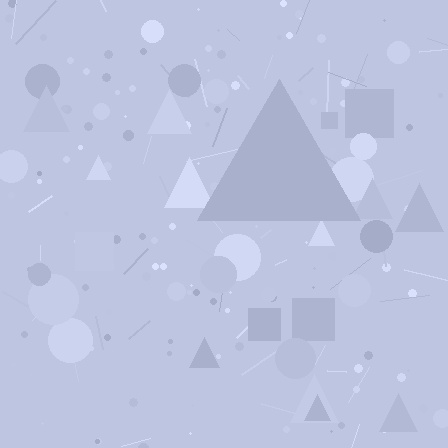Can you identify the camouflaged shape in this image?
The camouflaged shape is a triangle.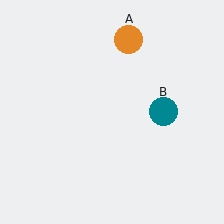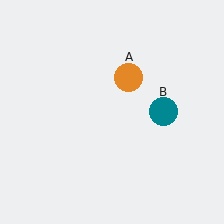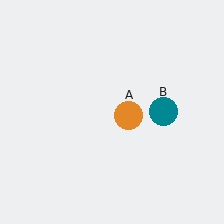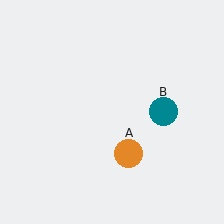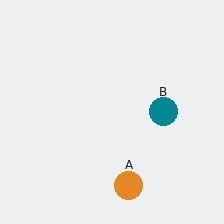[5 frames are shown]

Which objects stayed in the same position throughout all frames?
Teal circle (object B) remained stationary.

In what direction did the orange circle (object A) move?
The orange circle (object A) moved down.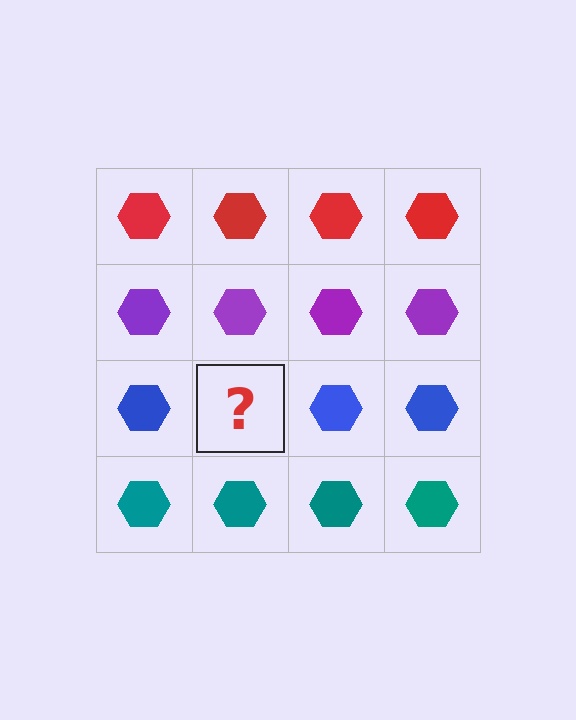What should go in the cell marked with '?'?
The missing cell should contain a blue hexagon.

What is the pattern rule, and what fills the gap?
The rule is that each row has a consistent color. The gap should be filled with a blue hexagon.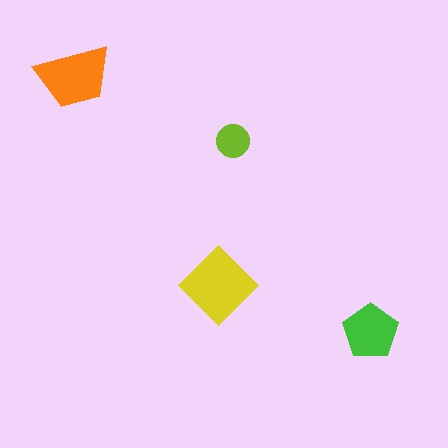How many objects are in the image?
There are 4 objects in the image.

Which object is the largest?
The yellow diamond.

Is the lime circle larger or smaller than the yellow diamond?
Smaller.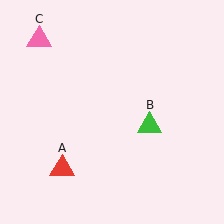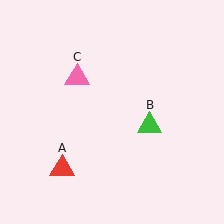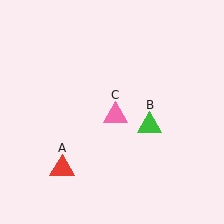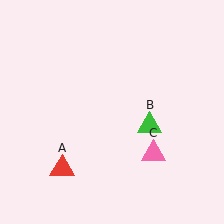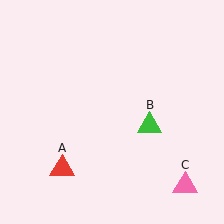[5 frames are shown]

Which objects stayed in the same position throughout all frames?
Red triangle (object A) and green triangle (object B) remained stationary.